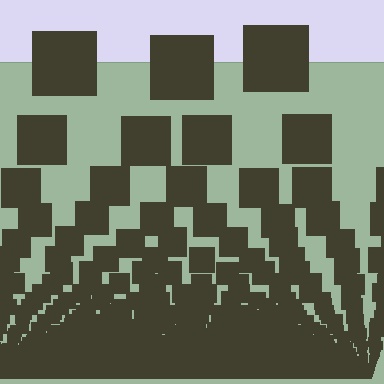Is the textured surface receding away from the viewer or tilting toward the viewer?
The surface appears to tilt toward the viewer. Texture elements get larger and sparser toward the top.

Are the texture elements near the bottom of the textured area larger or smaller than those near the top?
Smaller. The gradient is inverted — elements near the bottom are smaller and denser.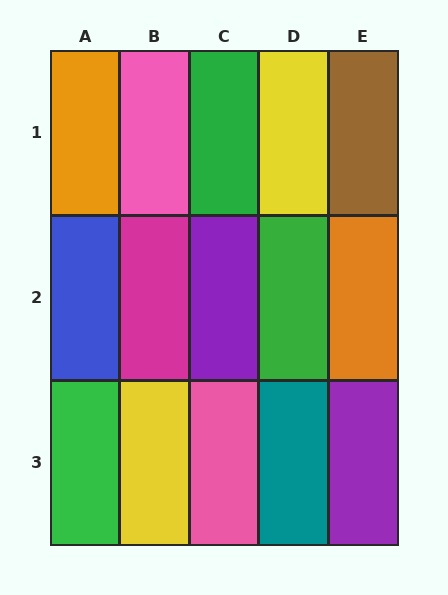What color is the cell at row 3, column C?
Pink.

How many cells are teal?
1 cell is teal.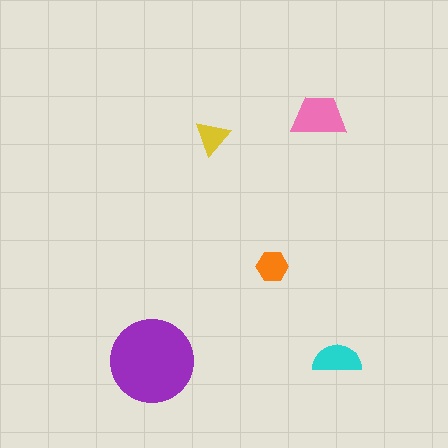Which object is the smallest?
The yellow triangle.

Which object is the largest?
The purple circle.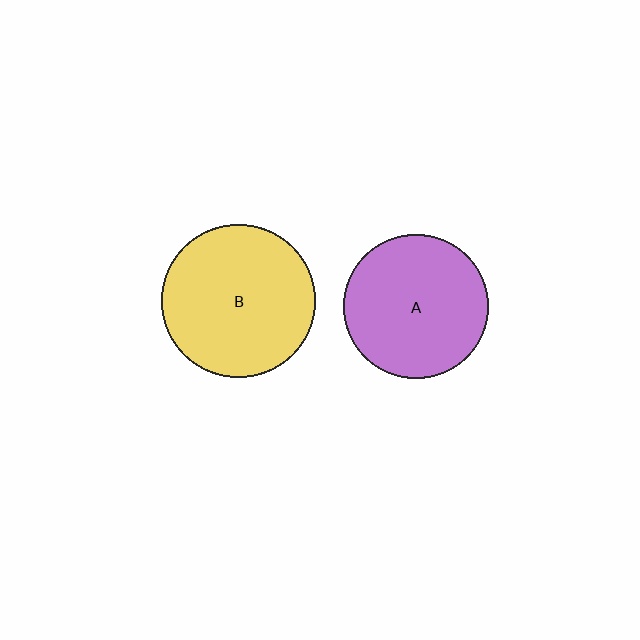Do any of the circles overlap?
No, none of the circles overlap.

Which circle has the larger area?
Circle B (yellow).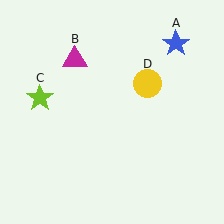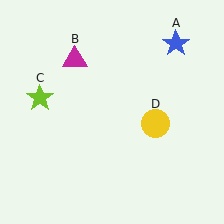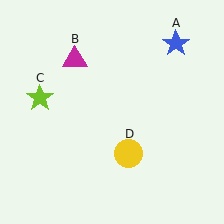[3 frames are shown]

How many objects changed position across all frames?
1 object changed position: yellow circle (object D).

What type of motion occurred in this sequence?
The yellow circle (object D) rotated clockwise around the center of the scene.